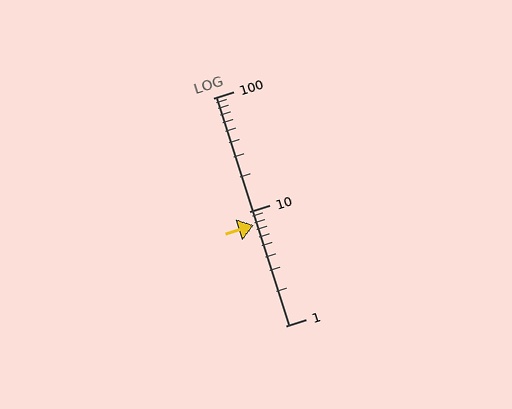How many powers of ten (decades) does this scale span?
The scale spans 2 decades, from 1 to 100.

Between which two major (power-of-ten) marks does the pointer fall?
The pointer is between 1 and 10.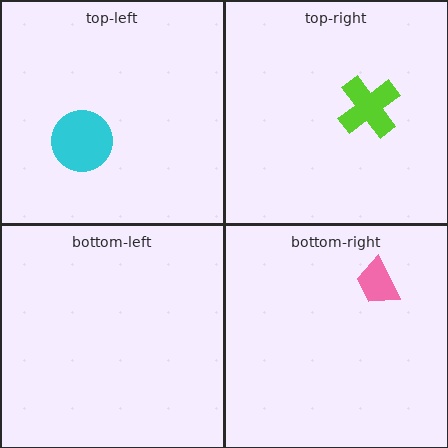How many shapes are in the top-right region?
1.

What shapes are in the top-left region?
The cyan circle.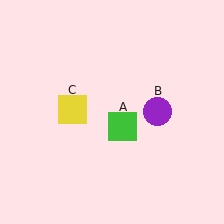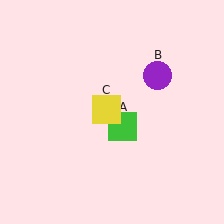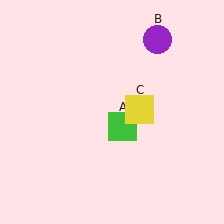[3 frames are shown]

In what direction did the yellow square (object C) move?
The yellow square (object C) moved right.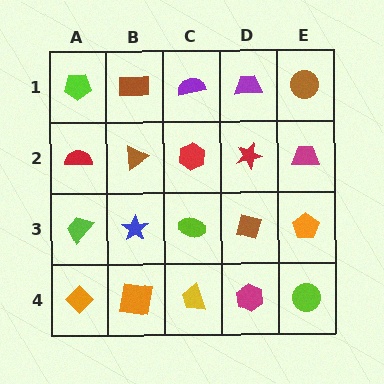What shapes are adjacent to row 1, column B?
A brown triangle (row 2, column B), a lime pentagon (row 1, column A), a purple semicircle (row 1, column C).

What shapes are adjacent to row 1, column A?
A red semicircle (row 2, column A), a brown rectangle (row 1, column B).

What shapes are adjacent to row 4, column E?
An orange pentagon (row 3, column E), a magenta hexagon (row 4, column D).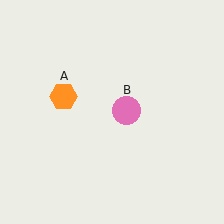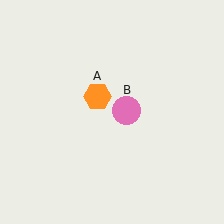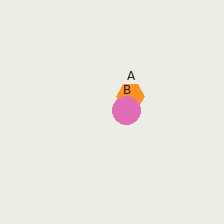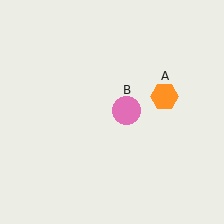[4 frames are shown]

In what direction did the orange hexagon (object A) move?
The orange hexagon (object A) moved right.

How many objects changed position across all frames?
1 object changed position: orange hexagon (object A).